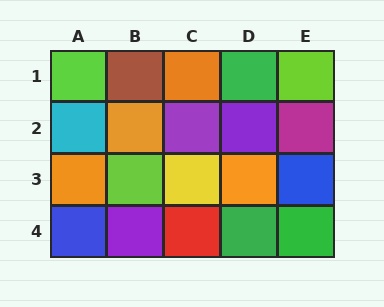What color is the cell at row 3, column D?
Orange.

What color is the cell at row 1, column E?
Lime.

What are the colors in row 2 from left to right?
Cyan, orange, purple, purple, magenta.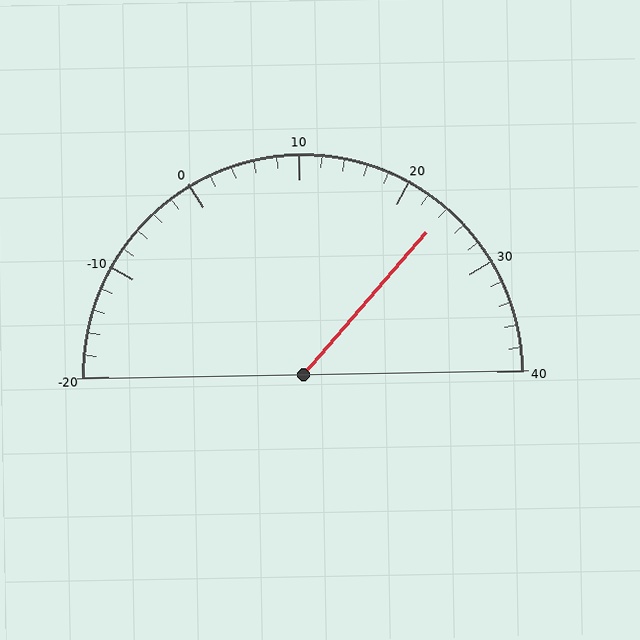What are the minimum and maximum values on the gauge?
The gauge ranges from -20 to 40.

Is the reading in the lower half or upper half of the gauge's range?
The reading is in the upper half of the range (-20 to 40).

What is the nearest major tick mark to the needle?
The nearest major tick mark is 20.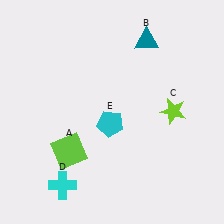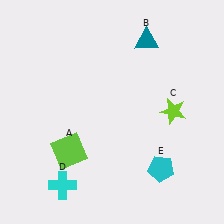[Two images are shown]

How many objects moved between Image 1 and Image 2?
1 object moved between the two images.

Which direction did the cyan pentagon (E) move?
The cyan pentagon (E) moved right.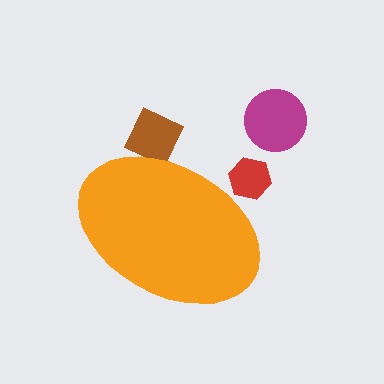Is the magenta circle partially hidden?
No, the magenta circle is fully visible.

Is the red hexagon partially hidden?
Yes, the red hexagon is partially hidden behind the orange ellipse.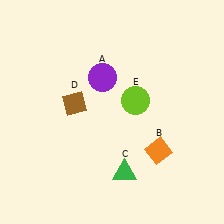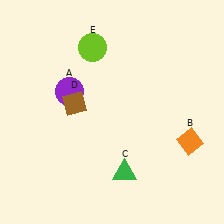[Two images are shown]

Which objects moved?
The objects that moved are: the purple circle (A), the orange diamond (B), the lime circle (E).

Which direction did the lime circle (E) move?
The lime circle (E) moved up.